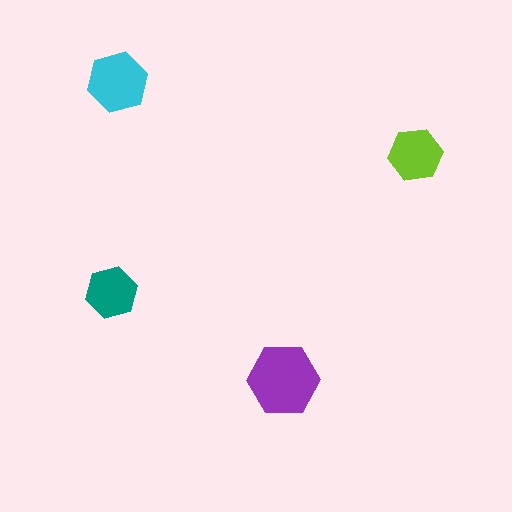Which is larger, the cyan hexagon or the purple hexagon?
The purple one.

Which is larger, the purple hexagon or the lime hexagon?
The purple one.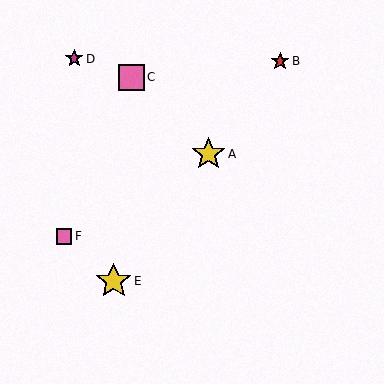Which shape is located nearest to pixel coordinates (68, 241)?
The pink square (labeled F) at (64, 236) is nearest to that location.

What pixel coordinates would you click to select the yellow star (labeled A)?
Click at (209, 154) to select the yellow star A.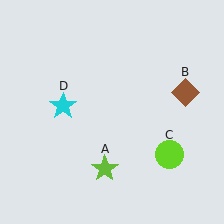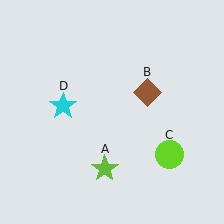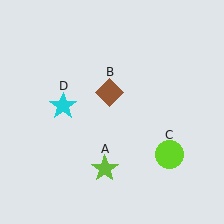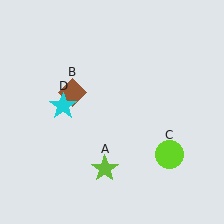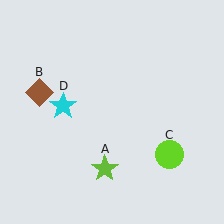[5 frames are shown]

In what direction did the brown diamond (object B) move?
The brown diamond (object B) moved left.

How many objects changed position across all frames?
1 object changed position: brown diamond (object B).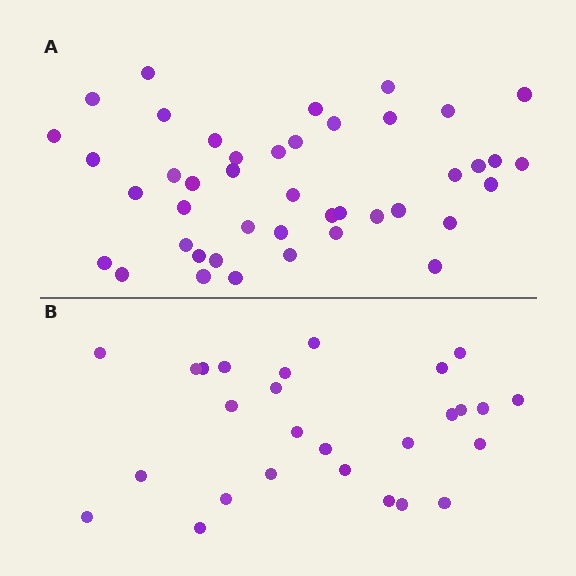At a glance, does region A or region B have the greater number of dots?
Region A (the top region) has more dots.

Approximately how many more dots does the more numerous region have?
Region A has approximately 15 more dots than region B.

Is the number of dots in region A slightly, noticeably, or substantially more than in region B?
Region A has substantially more. The ratio is roughly 1.6 to 1.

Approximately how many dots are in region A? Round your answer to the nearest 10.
About 40 dots. (The exact count is 43, which rounds to 40.)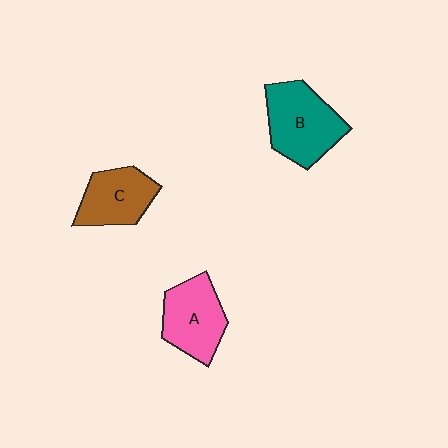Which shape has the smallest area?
Shape C (brown).